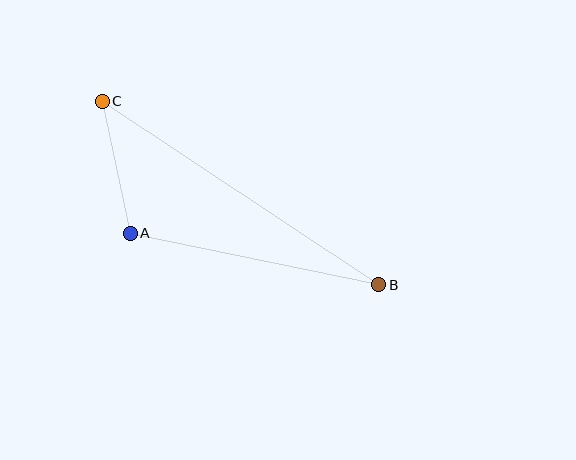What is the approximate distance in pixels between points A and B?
The distance between A and B is approximately 254 pixels.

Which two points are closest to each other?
Points A and C are closest to each other.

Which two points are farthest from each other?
Points B and C are farthest from each other.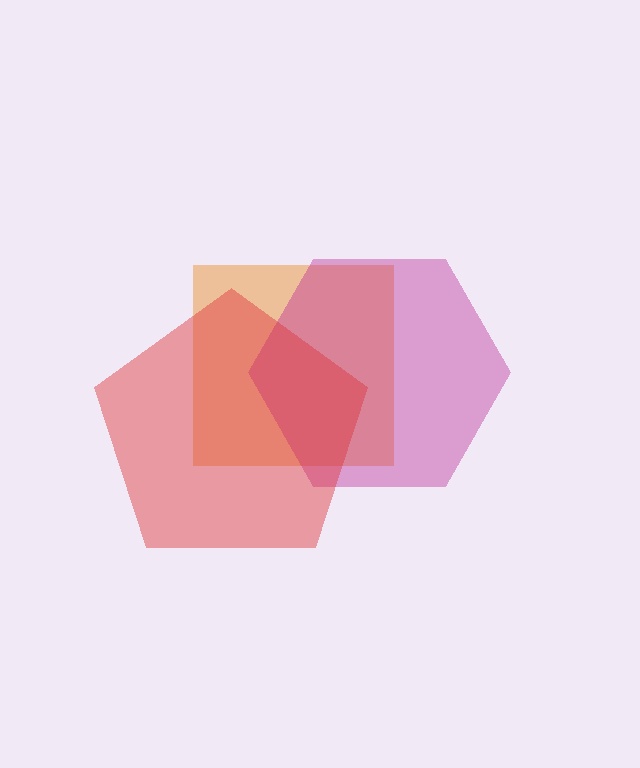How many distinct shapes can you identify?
There are 3 distinct shapes: an orange square, a magenta hexagon, a red pentagon.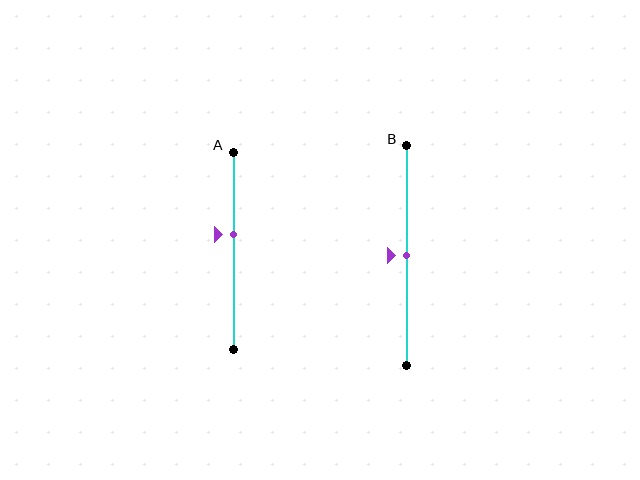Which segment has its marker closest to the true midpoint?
Segment B has its marker closest to the true midpoint.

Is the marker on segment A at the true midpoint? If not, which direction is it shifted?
No, the marker on segment A is shifted upward by about 9% of the segment length.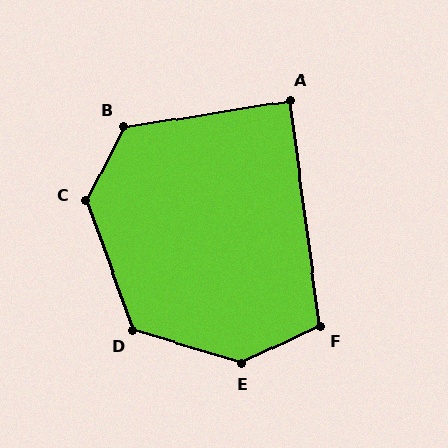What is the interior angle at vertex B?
Approximately 126 degrees (obtuse).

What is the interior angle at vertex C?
Approximately 133 degrees (obtuse).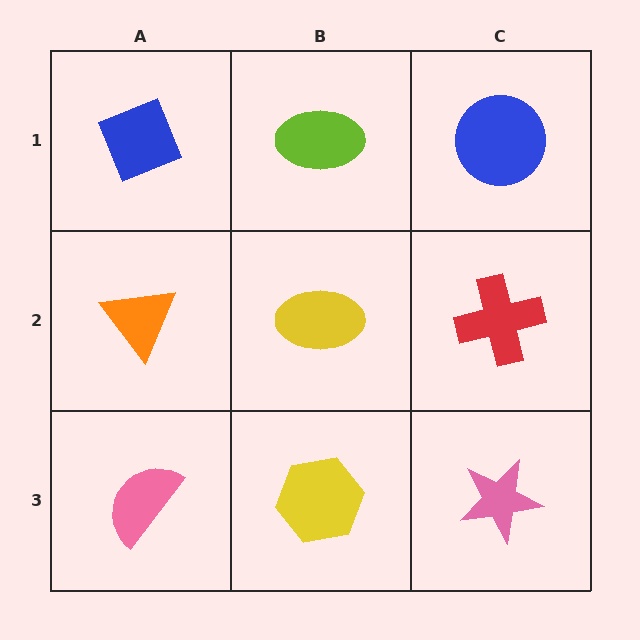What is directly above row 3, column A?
An orange triangle.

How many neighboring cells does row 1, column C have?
2.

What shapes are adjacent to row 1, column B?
A yellow ellipse (row 2, column B), a blue diamond (row 1, column A), a blue circle (row 1, column C).